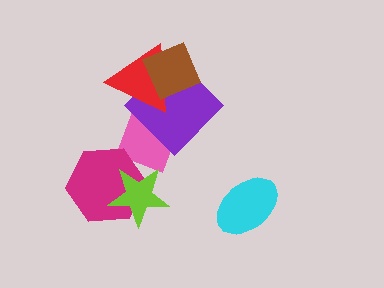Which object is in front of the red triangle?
The brown diamond is in front of the red triangle.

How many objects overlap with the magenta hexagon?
2 objects overlap with the magenta hexagon.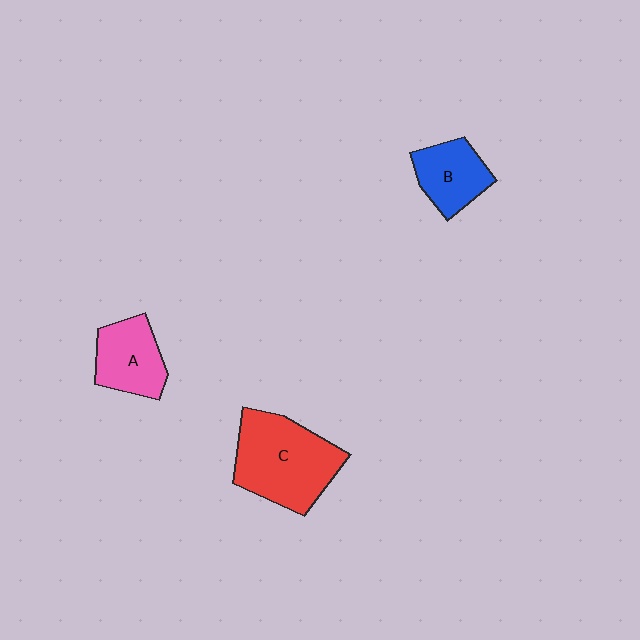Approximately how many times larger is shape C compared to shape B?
Approximately 1.9 times.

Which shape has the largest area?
Shape C (red).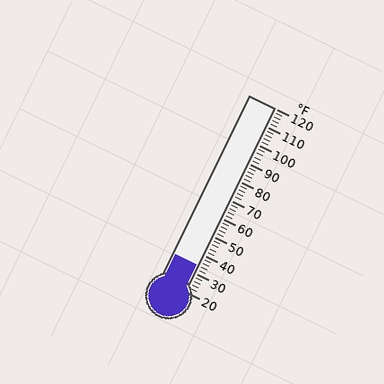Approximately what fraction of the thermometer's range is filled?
The thermometer is filled to approximately 15% of its range.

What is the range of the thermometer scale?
The thermometer scale ranges from 20°F to 120°F.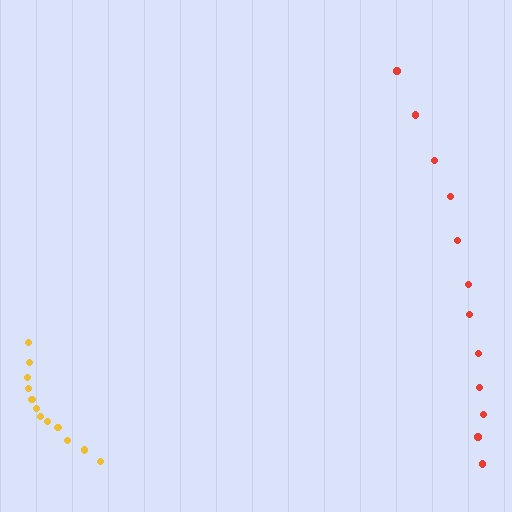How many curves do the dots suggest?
There are 2 distinct paths.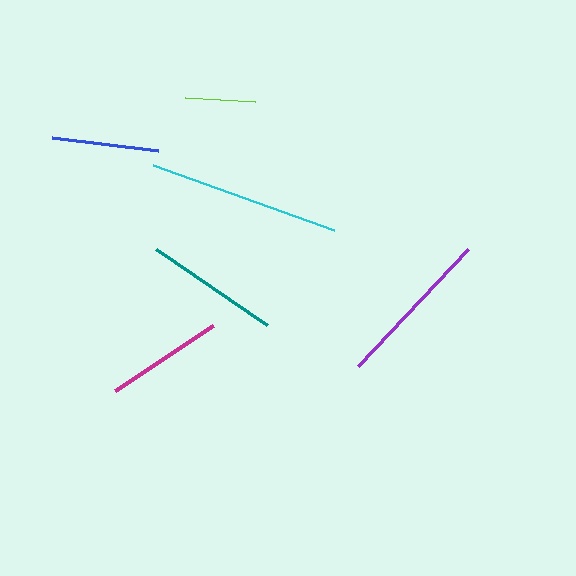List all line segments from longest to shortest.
From longest to shortest: cyan, purple, teal, magenta, blue, lime.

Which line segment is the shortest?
The lime line is the shortest at approximately 70 pixels.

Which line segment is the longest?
The cyan line is the longest at approximately 192 pixels.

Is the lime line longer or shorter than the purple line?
The purple line is longer than the lime line.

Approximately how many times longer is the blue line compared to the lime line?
The blue line is approximately 1.5 times the length of the lime line.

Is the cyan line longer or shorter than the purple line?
The cyan line is longer than the purple line.